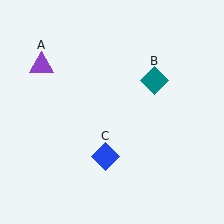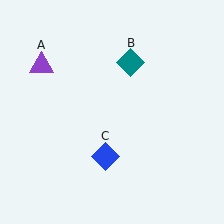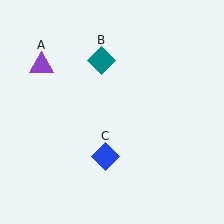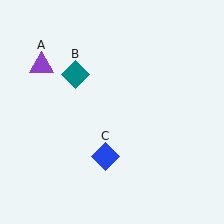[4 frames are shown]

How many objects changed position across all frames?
1 object changed position: teal diamond (object B).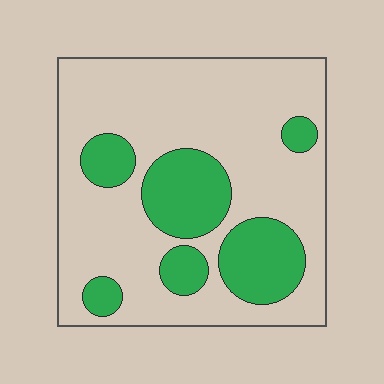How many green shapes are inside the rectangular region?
6.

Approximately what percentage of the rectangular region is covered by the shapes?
Approximately 25%.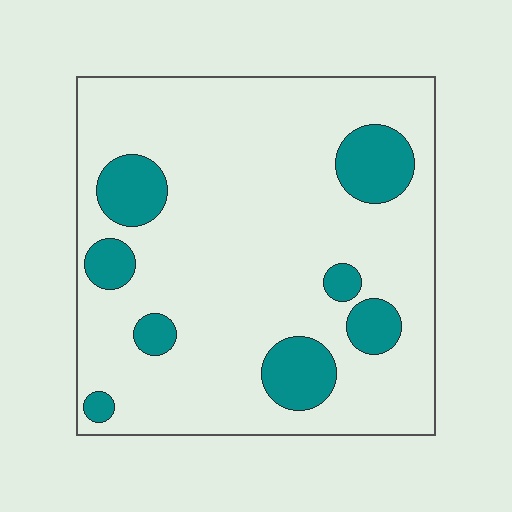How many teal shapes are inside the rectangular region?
8.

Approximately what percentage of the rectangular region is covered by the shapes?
Approximately 15%.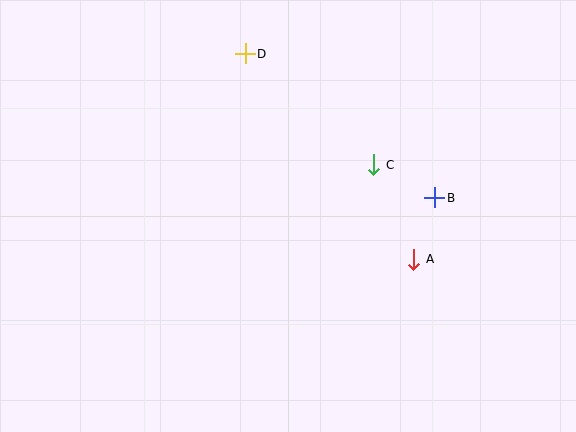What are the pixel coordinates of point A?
Point A is at (414, 259).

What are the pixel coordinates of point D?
Point D is at (245, 54).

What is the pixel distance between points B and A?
The distance between B and A is 65 pixels.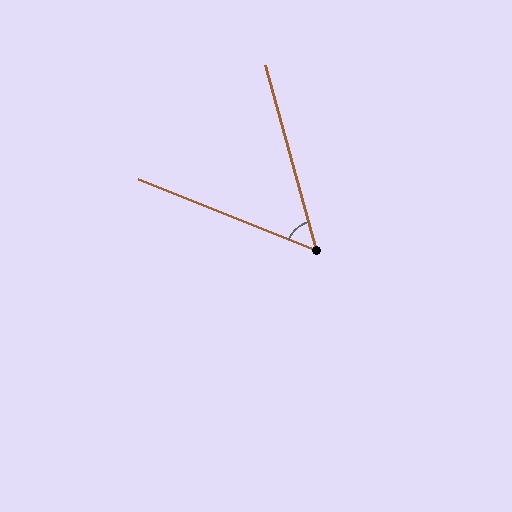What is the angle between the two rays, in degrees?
Approximately 53 degrees.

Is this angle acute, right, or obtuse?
It is acute.